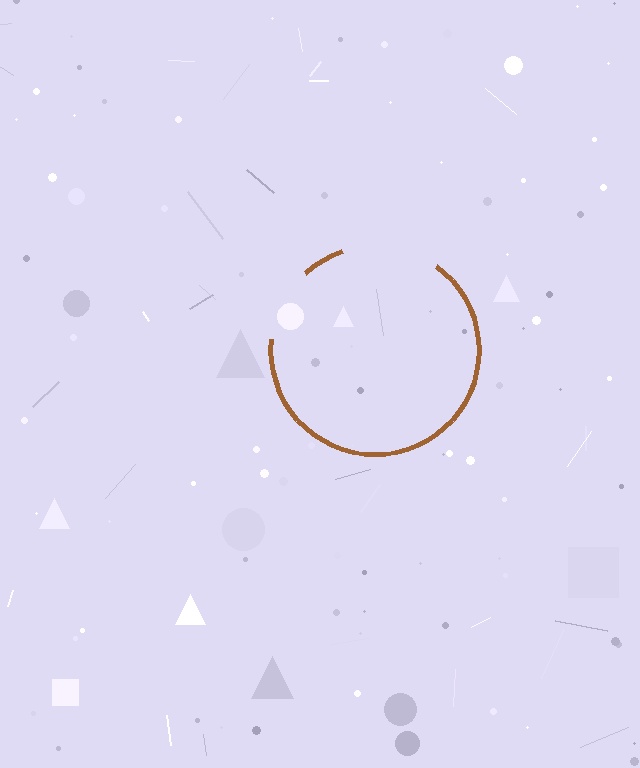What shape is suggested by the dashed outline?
The dashed outline suggests a circle.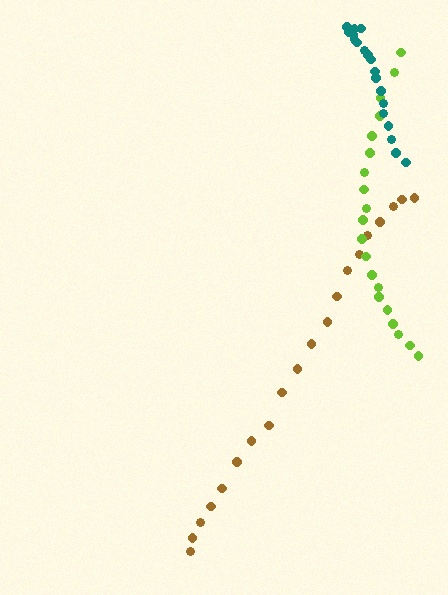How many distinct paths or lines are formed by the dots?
There are 3 distinct paths.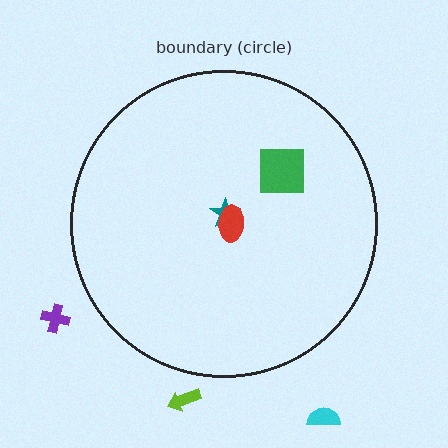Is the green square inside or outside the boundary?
Inside.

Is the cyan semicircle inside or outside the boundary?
Outside.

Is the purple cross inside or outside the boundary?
Outside.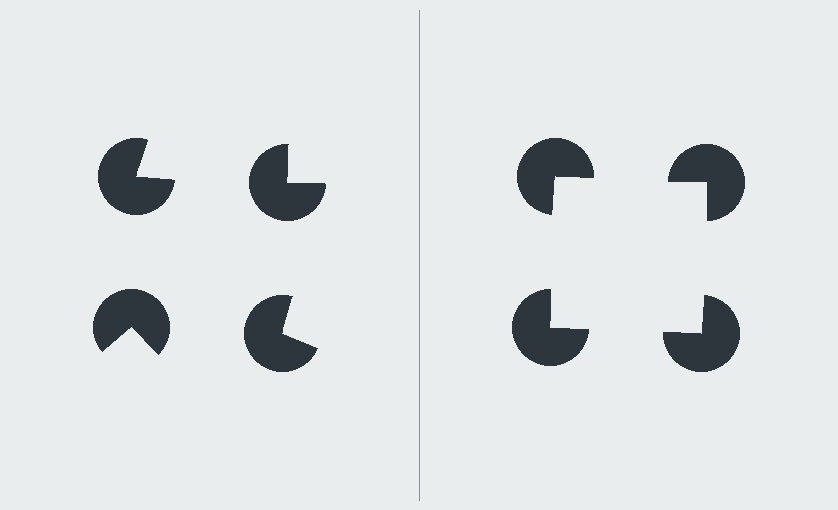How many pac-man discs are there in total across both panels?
8 — 4 on each side.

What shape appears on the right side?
An illusory square.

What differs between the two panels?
The pac-man discs are positioned identically on both sides; only the wedge orientations differ. On the right they align to a square; on the left they are misaligned.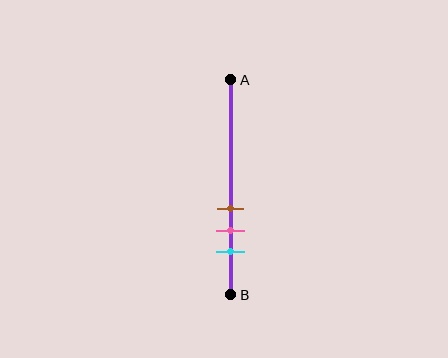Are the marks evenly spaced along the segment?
Yes, the marks are approximately evenly spaced.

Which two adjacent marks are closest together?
The brown and pink marks are the closest adjacent pair.